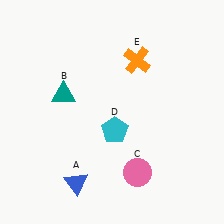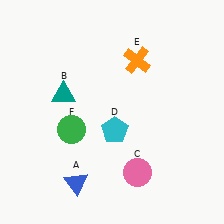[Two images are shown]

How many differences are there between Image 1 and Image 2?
There is 1 difference between the two images.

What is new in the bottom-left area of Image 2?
A green circle (F) was added in the bottom-left area of Image 2.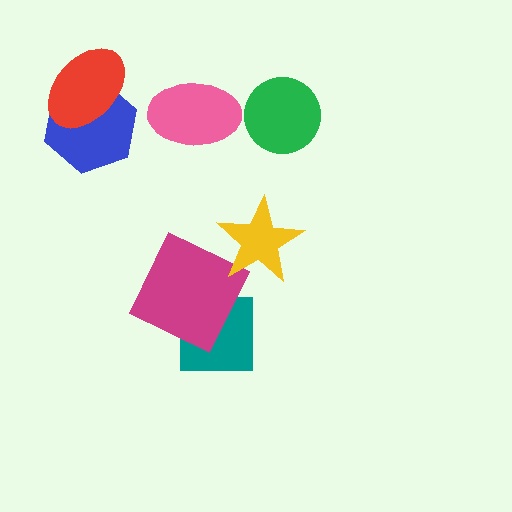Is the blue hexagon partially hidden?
Yes, it is partially covered by another shape.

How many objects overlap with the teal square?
1 object overlaps with the teal square.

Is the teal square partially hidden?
Yes, it is partially covered by another shape.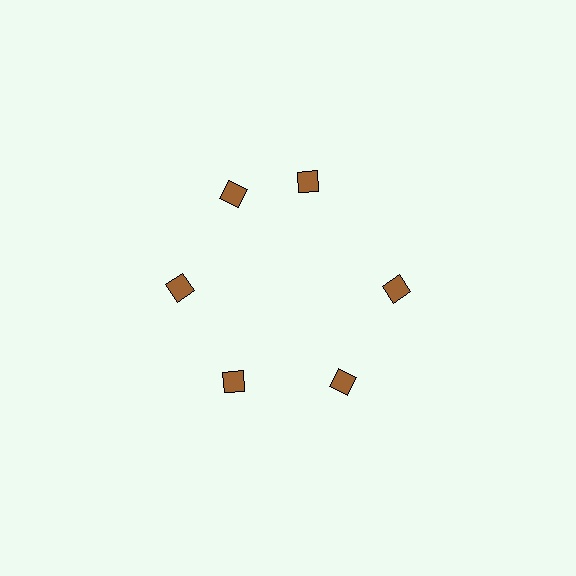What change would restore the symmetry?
The symmetry would be restored by rotating it back into even spacing with its neighbors so that all 6 diamonds sit at equal angles and equal distance from the center.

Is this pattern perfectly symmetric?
No. The 6 brown diamonds are arranged in a ring, but one element near the 1 o'clock position is rotated out of alignment along the ring, breaking the 6-fold rotational symmetry.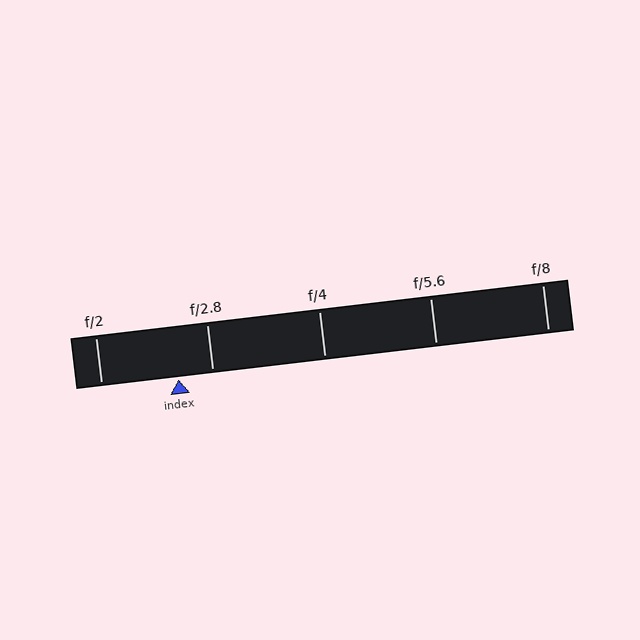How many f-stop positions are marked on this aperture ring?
There are 5 f-stop positions marked.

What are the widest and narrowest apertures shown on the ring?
The widest aperture shown is f/2 and the narrowest is f/8.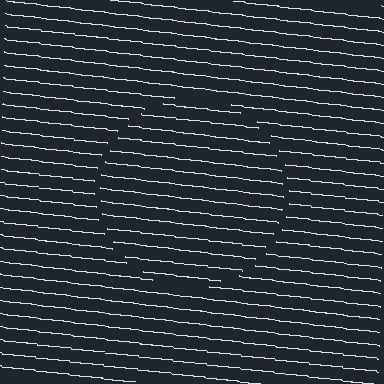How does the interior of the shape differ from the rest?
The interior of the shape contains the same grating, shifted by half a period — the contour is defined by the phase discontinuity where line-ends from the inner and outer gratings abut.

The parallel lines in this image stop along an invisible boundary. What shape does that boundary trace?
An illusory circle. The interior of the shape contains the same grating, shifted by half a period — the contour is defined by the phase discontinuity where line-ends from the inner and outer gratings abut.